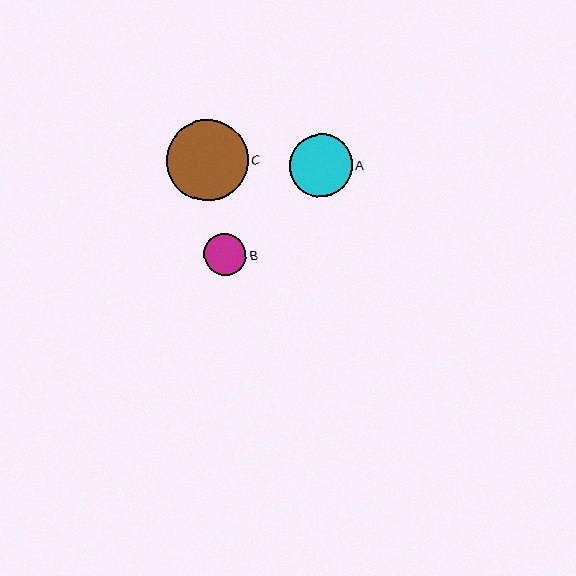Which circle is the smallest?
Circle B is the smallest with a size of approximately 42 pixels.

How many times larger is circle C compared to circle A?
Circle C is approximately 1.3 times the size of circle A.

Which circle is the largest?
Circle C is the largest with a size of approximately 82 pixels.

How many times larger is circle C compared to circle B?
Circle C is approximately 1.9 times the size of circle B.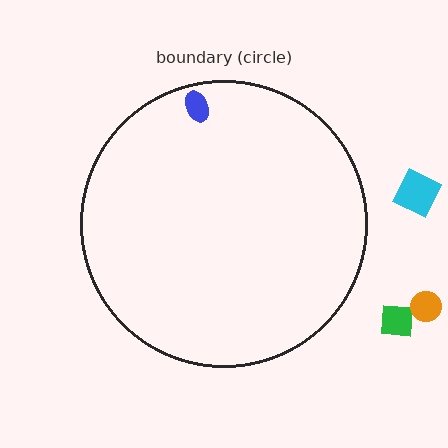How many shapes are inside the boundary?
1 inside, 3 outside.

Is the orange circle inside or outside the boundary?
Outside.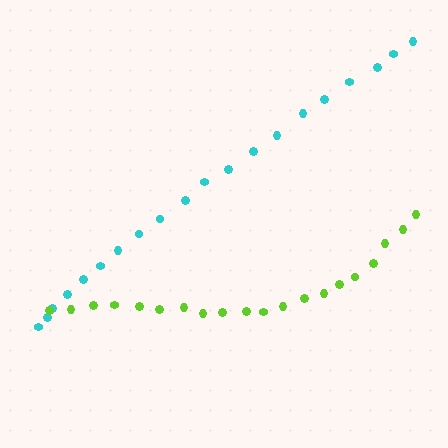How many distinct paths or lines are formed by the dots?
There are 2 distinct paths.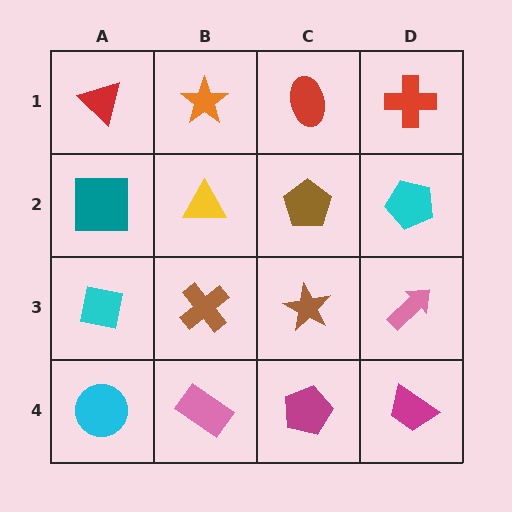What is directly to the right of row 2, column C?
A cyan pentagon.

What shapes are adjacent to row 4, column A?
A cyan square (row 3, column A), a pink rectangle (row 4, column B).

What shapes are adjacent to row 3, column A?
A teal square (row 2, column A), a cyan circle (row 4, column A), a brown cross (row 3, column B).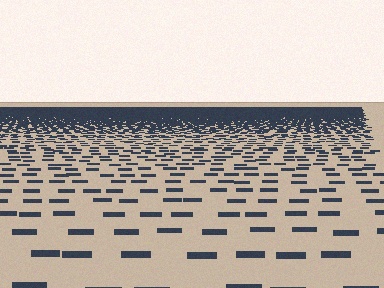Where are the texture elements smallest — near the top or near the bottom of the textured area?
Near the top.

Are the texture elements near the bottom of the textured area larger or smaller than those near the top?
Larger. Near the bottom, elements are closer to the viewer and appear at a bigger on-screen size.